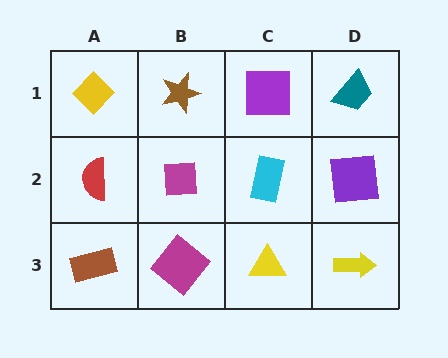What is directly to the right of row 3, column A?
A magenta diamond.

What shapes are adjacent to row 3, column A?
A red semicircle (row 2, column A), a magenta diamond (row 3, column B).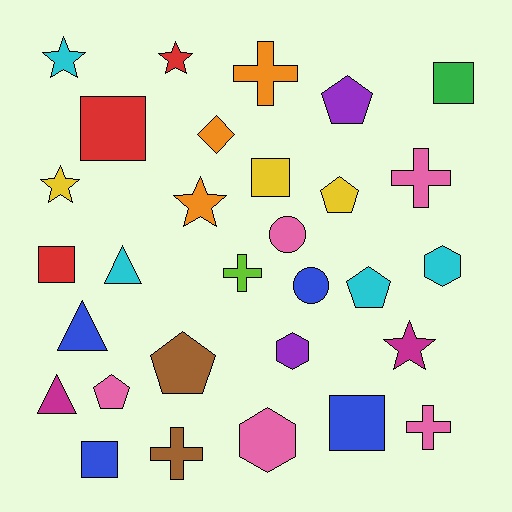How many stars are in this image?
There are 5 stars.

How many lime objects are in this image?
There is 1 lime object.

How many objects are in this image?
There are 30 objects.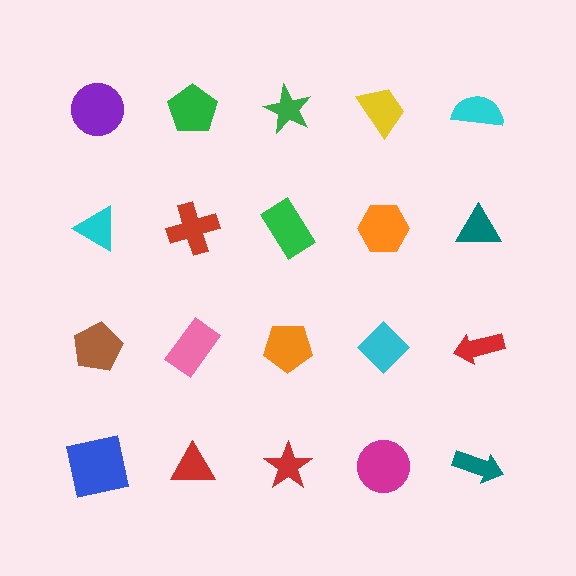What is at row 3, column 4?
A cyan diamond.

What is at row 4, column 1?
A blue square.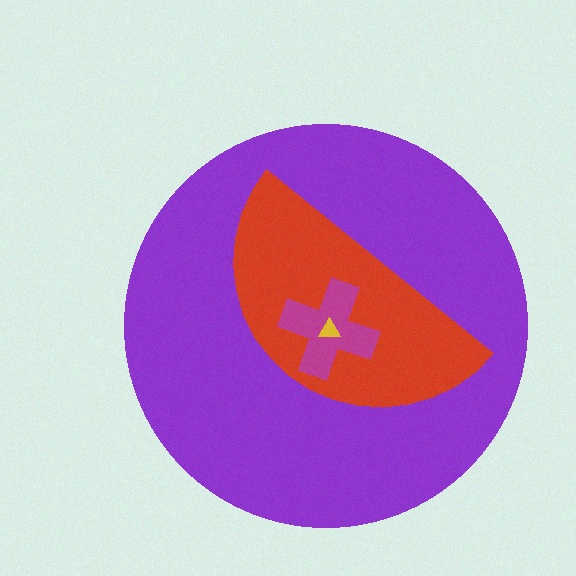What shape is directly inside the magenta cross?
The yellow triangle.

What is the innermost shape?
The yellow triangle.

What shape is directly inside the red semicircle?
The magenta cross.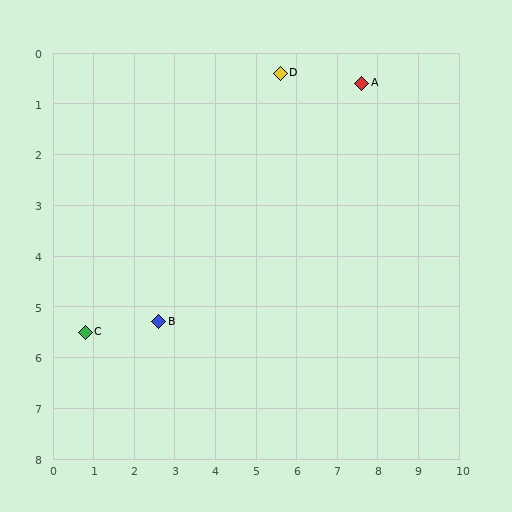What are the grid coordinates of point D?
Point D is at approximately (5.6, 0.4).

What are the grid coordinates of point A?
Point A is at approximately (7.6, 0.6).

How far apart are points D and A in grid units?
Points D and A are about 2.0 grid units apart.